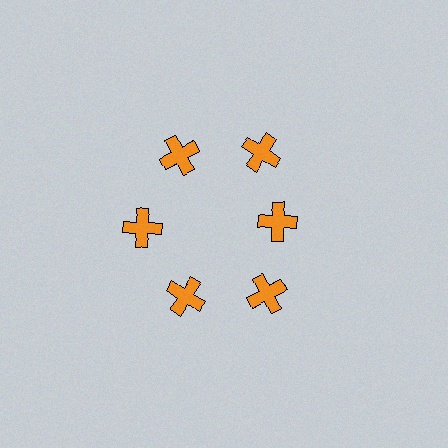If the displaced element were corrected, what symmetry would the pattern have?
It would have 6-fold rotational symmetry — the pattern would map onto itself every 60 degrees.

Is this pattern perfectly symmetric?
No. The 6 orange crosses are arranged in a ring, but one element near the 3 o'clock position is pulled inward toward the center, breaking the 6-fold rotational symmetry.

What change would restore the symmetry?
The symmetry would be restored by moving it outward, back onto the ring so that all 6 crosses sit at equal angles and equal distance from the center.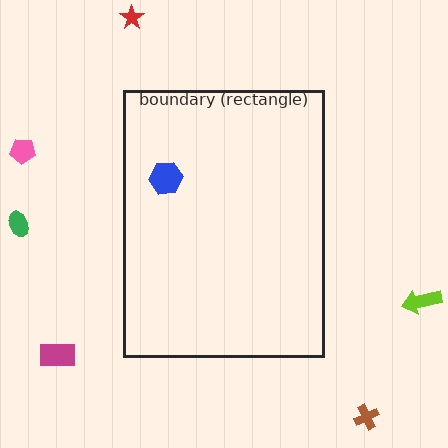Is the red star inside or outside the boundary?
Outside.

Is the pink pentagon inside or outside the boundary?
Outside.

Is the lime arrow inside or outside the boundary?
Outside.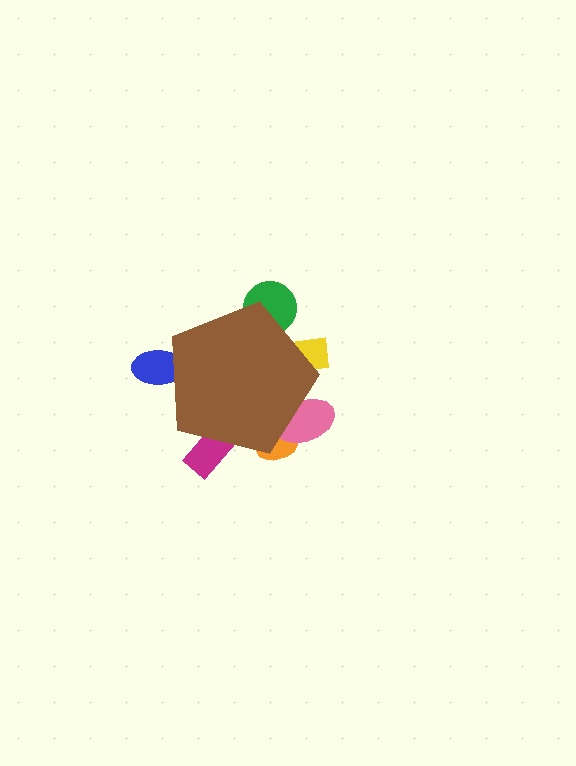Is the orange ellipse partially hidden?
Yes, the orange ellipse is partially hidden behind the brown pentagon.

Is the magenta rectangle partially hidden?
Yes, the magenta rectangle is partially hidden behind the brown pentagon.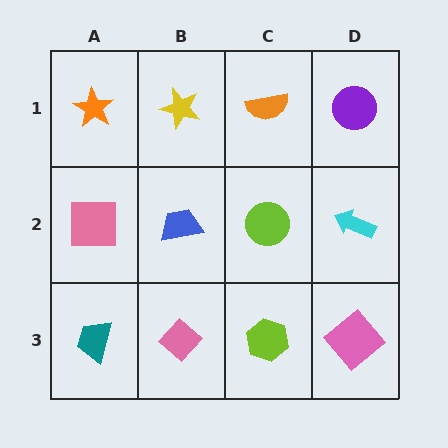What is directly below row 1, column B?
A blue trapezoid.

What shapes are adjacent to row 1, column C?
A lime circle (row 2, column C), a yellow star (row 1, column B), a purple circle (row 1, column D).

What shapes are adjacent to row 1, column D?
A cyan arrow (row 2, column D), an orange semicircle (row 1, column C).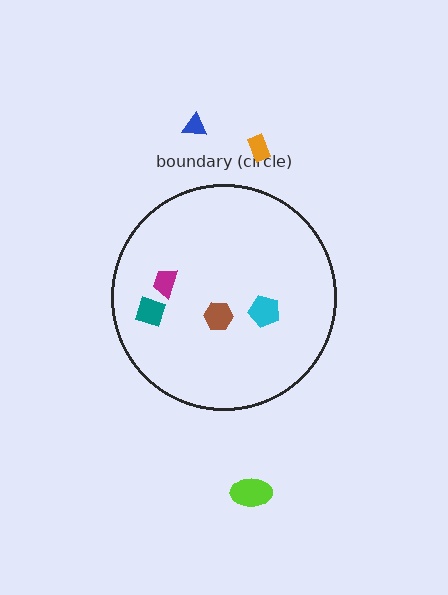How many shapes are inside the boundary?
4 inside, 3 outside.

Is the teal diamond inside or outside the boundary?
Inside.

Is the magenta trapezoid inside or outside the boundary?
Inside.